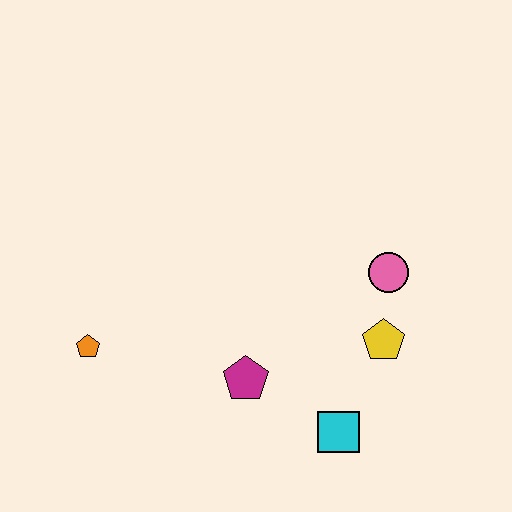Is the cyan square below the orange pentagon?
Yes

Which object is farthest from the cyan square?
The orange pentagon is farthest from the cyan square.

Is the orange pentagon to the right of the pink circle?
No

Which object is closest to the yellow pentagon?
The pink circle is closest to the yellow pentagon.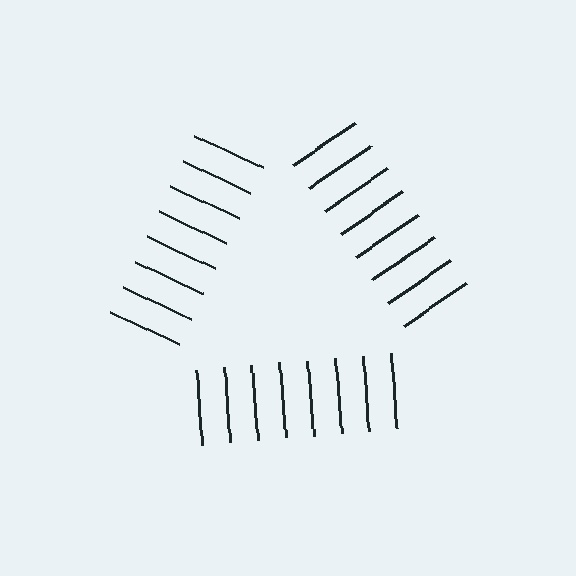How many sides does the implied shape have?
3 sides — the line-ends trace a triangle.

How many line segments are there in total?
24 — 8 along each of the 3 edges.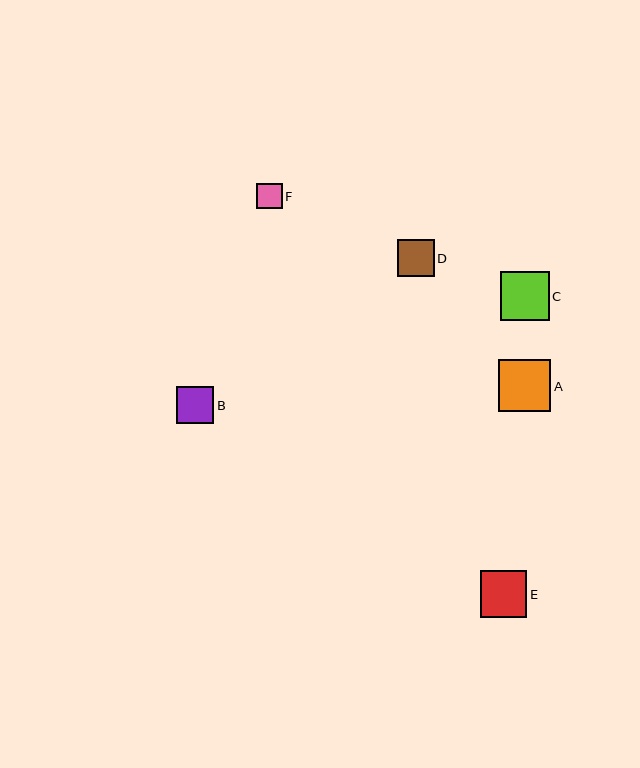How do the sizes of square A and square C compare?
Square A and square C are approximately the same size.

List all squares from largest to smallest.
From largest to smallest: A, C, E, B, D, F.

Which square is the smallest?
Square F is the smallest with a size of approximately 26 pixels.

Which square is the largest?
Square A is the largest with a size of approximately 52 pixels.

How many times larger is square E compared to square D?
Square E is approximately 1.3 times the size of square D.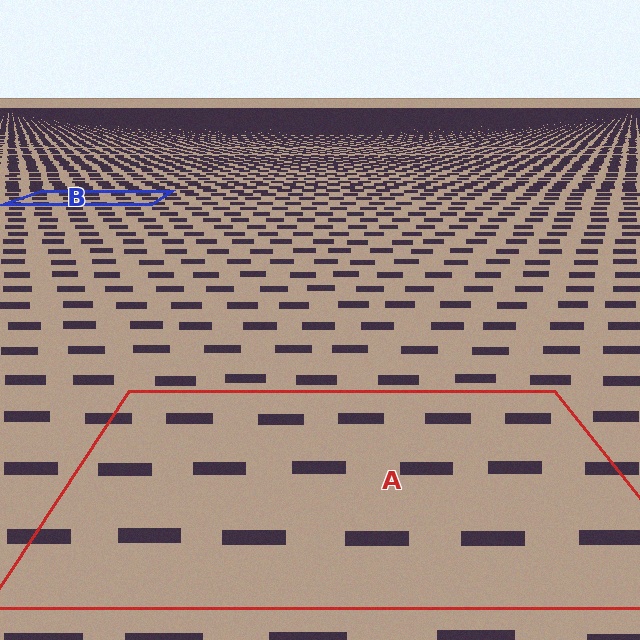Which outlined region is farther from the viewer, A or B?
Region B is farther from the viewer — the texture elements inside it appear smaller and more densely packed.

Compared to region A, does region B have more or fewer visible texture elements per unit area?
Region B has more texture elements per unit area — they are packed more densely because it is farther away.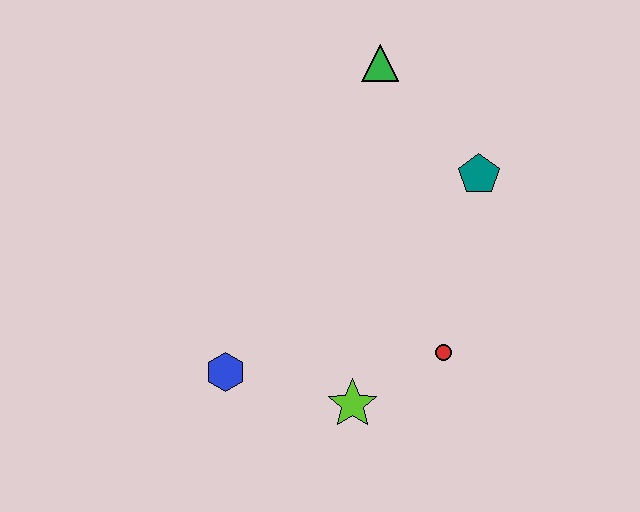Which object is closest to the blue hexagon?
The lime star is closest to the blue hexagon.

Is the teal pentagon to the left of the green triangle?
No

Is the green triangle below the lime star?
No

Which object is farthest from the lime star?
The green triangle is farthest from the lime star.